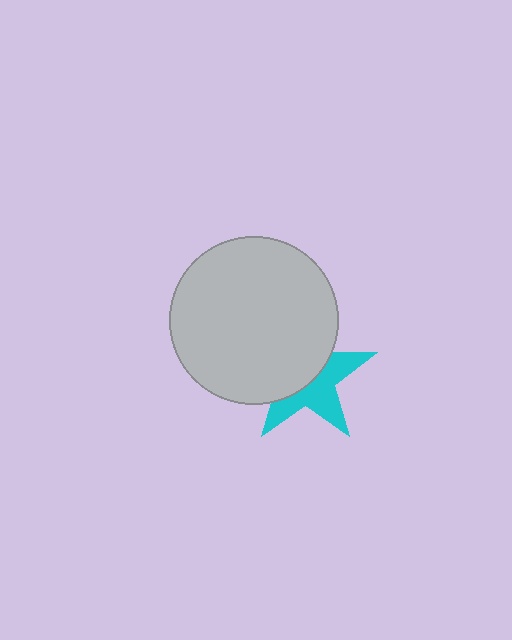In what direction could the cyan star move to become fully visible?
The cyan star could move toward the lower-right. That would shift it out from behind the light gray circle entirely.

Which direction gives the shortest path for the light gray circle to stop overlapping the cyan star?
Moving toward the upper-left gives the shortest separation.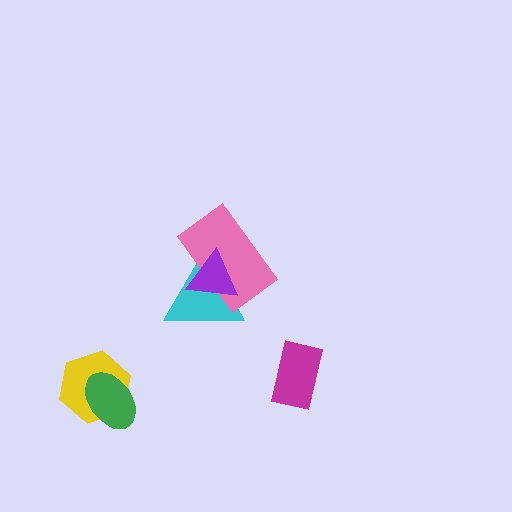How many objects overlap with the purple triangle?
2 objects overlap with the purple triangle.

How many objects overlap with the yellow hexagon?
1 object overlaps with the yellow hexagon.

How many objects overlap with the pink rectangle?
2 objects overlap with the pink rectangle.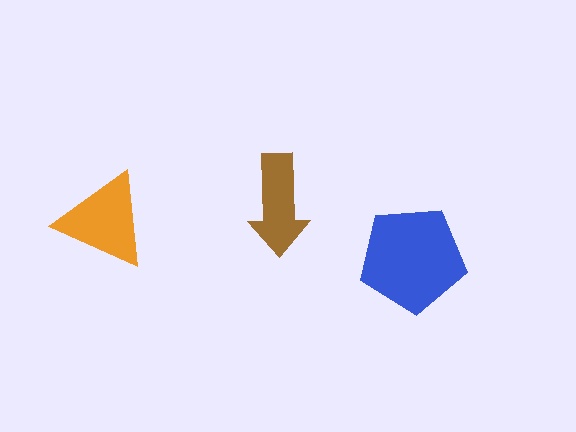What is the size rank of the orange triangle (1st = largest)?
2nd.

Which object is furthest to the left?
The orange triangle is leftmost.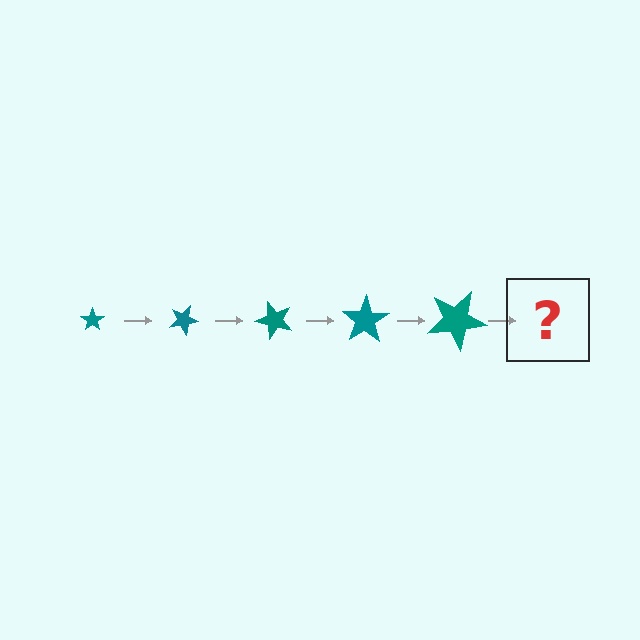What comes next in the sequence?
The next element should be a star, larger than the previous one and rotated 125 degrees from the start.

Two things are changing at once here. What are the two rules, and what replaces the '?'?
The two rules are that the star grows larger each step and it rotates 25 degrees each step. The '?' should be a star, larger than the previous one and rotated 125 degrees from the start.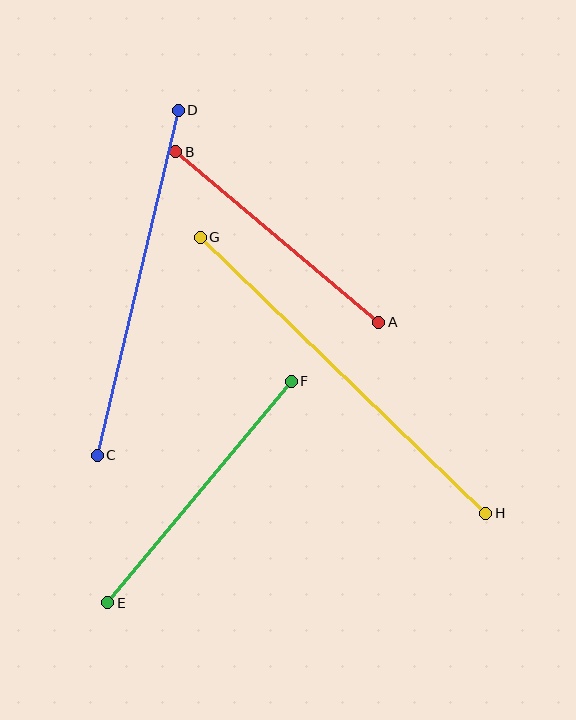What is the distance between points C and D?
The distance is approximately 355 pixels.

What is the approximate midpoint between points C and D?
The midpoint is at approximately (138, 283) pixels.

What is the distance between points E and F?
The distance is approximately 288 pixels.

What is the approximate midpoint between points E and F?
The midpoint is at approximately (200, 492) pixels.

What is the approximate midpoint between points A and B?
The midpoint is at approximately (277, 237) pixels.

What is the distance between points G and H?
The distance is approximately 397 pixels.